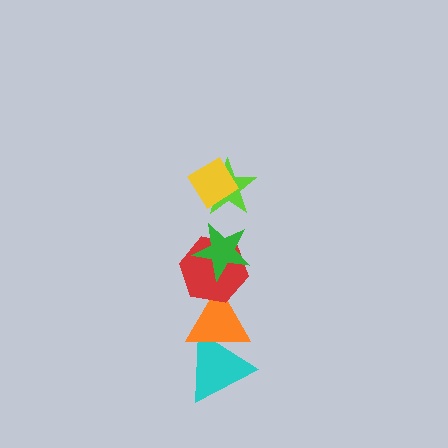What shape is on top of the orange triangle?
The red hexagon is on top of the orange triangle.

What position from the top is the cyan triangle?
The cyan triangle is 6th from the top.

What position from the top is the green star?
The green star is 3rd from the top.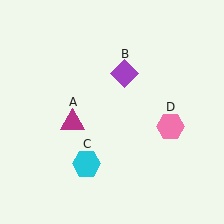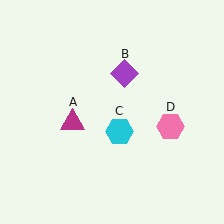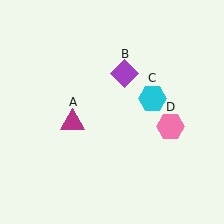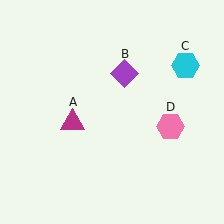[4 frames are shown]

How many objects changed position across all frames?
1 object changed position: cyan hexagon (object C).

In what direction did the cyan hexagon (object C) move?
The cyan hexagon (object C) moved up and to the right.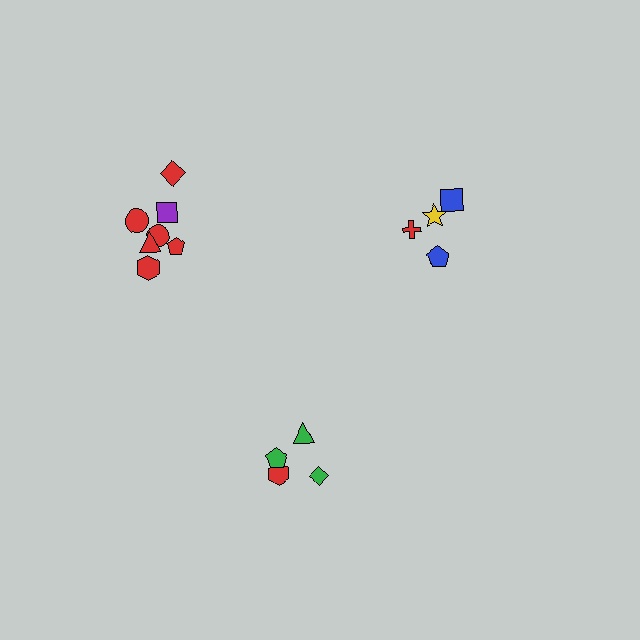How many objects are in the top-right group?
There are 4 objects.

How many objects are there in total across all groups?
There are 15 objects.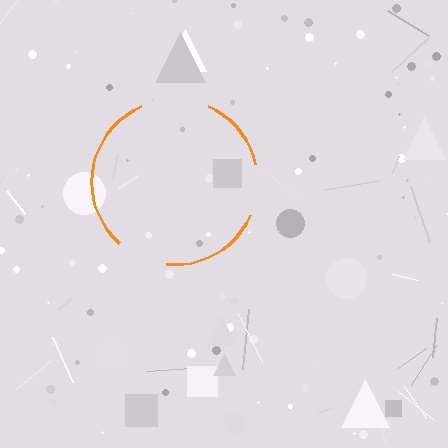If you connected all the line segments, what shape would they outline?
They would outline a circle.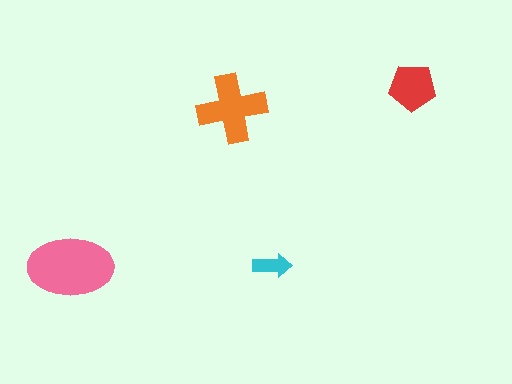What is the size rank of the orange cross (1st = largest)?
2nd.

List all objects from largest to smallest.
The pink ellipse, the orange cross, the red pentagon, the cyan arrow.